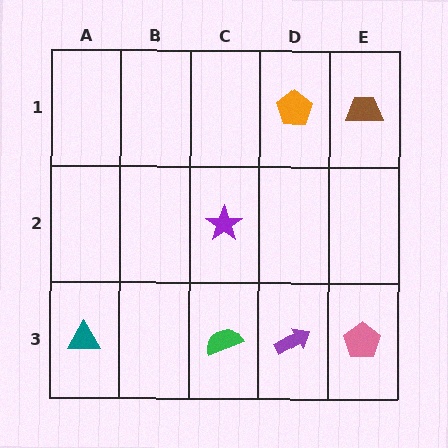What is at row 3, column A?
A teal triangle.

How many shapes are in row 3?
4 shapes.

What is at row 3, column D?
A purple arrow.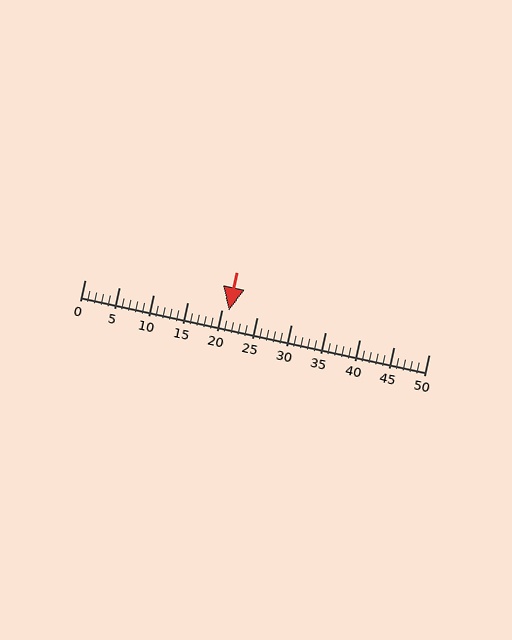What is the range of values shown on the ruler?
The ruler shows values from 0 to 50.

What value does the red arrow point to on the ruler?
The red arrow points to approximately 21.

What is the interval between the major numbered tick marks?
The major tick marks are spaced 5 units apart.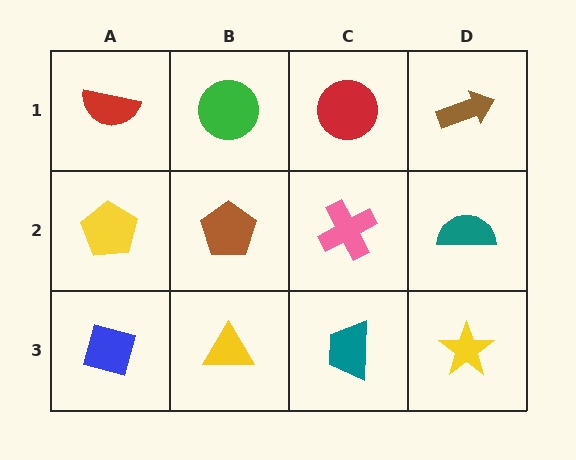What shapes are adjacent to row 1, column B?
A brown pentagon (row 2, column B), a red semicircle (row 1, column A), a red circle (row 1, column C).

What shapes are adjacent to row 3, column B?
A brown pentagon (row 2, column B), a blue diamond (row 3, column A), a teal trapezoid (row 3, column C).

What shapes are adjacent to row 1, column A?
A yellow pentagon (row 2, column A), a green circle (row 1, column B).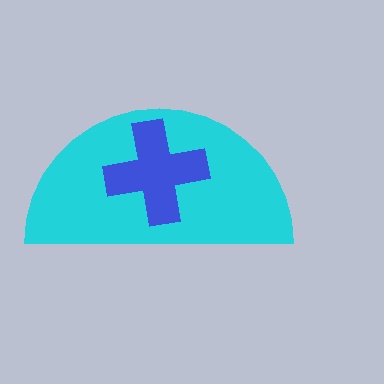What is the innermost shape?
The blue cross.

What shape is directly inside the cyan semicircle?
The blue cross.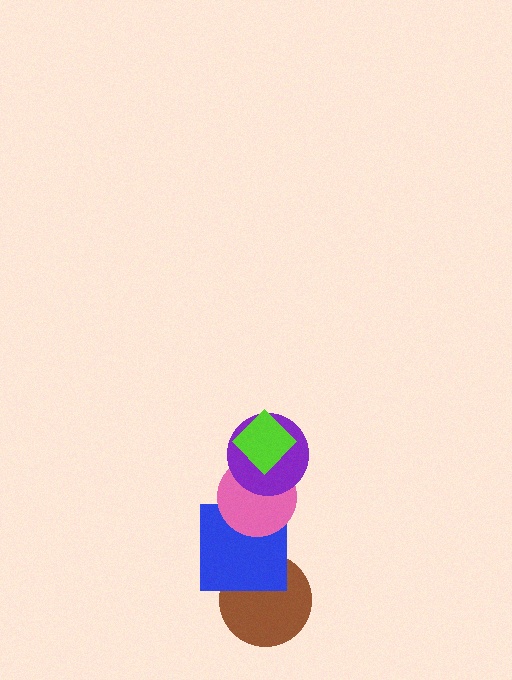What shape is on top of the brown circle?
The blue square is on top of the brown circle.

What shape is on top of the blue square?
The pink circle is on top of the blue square.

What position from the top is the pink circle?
The pink circle is 3rd from the top.